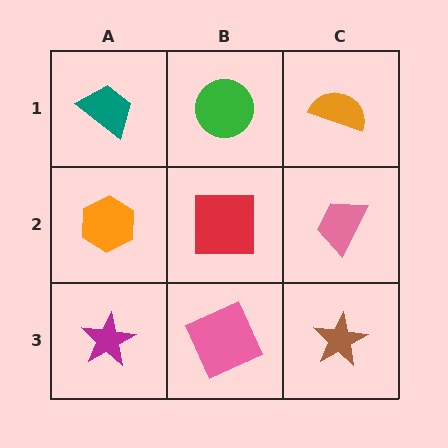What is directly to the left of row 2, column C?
A red square.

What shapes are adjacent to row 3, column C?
A pink trapezoid (row 2, column C), a pink square (row 3, column B).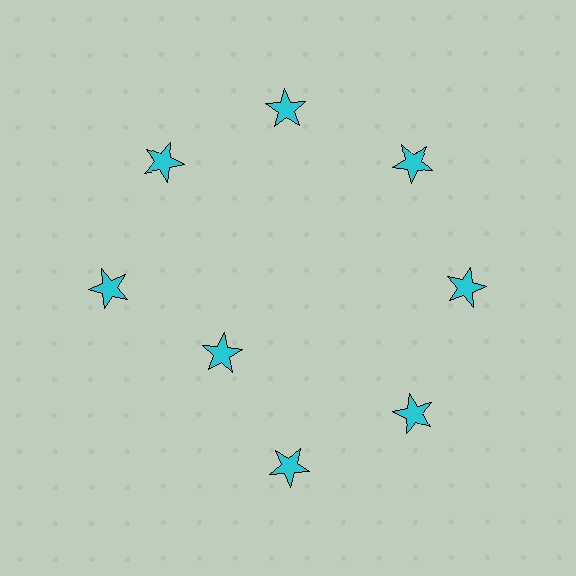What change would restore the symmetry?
The symmetry would be restored by moving it outward, back onto the ring so that all 8 stars sit at equal angles and equal distance from the center.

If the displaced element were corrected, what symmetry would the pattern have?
It would have 8-fold rotational symmetry — the pattern would map onto itself every 45 degrees.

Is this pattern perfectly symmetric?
No. The 8 cyan stars are arranged in a ring, but one element near the 8 o'clock position is pulled inward toward the center, breaking the 8-fold rotational symmetry.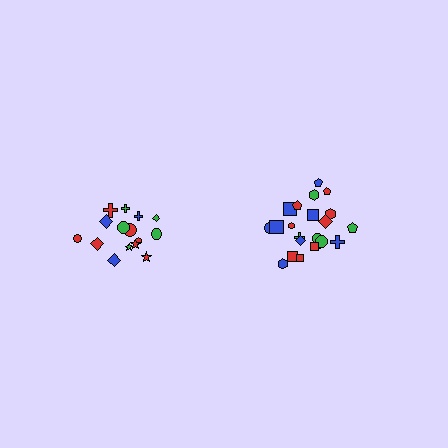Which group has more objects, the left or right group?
The right group.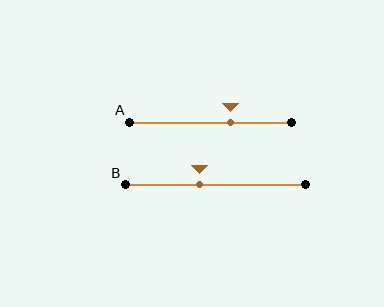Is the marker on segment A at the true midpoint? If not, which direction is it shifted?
No, the marker on segment A is shifted to the right by about 12% of the segment length.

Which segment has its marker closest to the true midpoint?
Segment B has its marker closest to the true midpoint.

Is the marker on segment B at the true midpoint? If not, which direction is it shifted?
No, the marker on segment B is shifted to the left by about 9% of the segment length.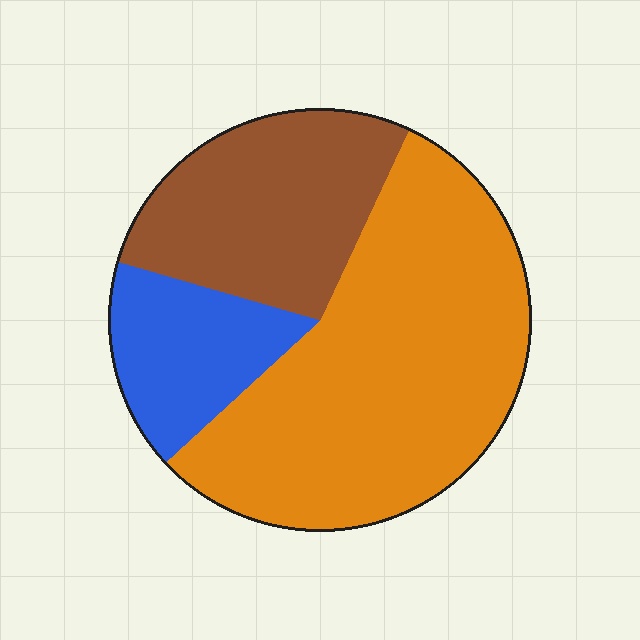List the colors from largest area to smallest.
From largest to smallest: orange, brown, blue.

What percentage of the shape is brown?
Brown covers 28% of the shape.